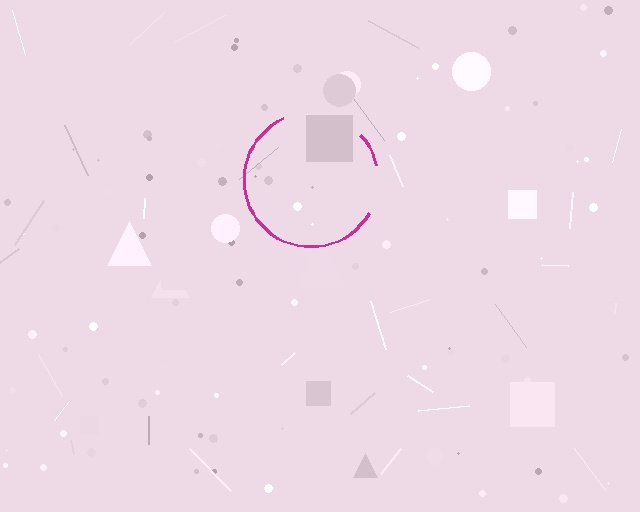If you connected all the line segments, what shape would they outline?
They would outline a circle.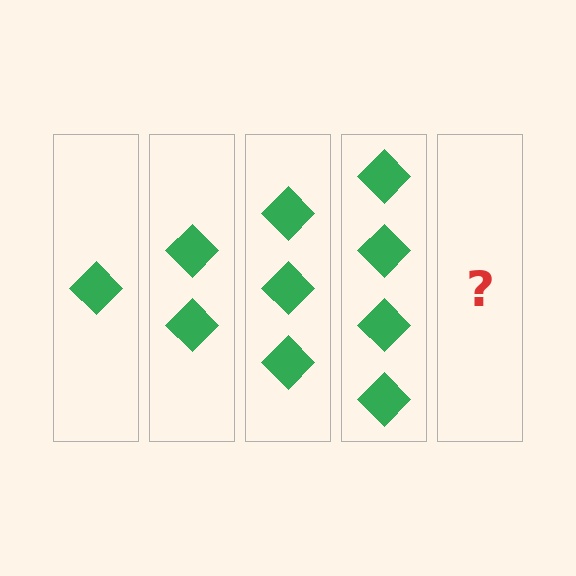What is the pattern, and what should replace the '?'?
The pattern is that each step adds one more diamond. The '?' should be 5 diamonds.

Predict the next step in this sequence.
The next step is 5 diamonds.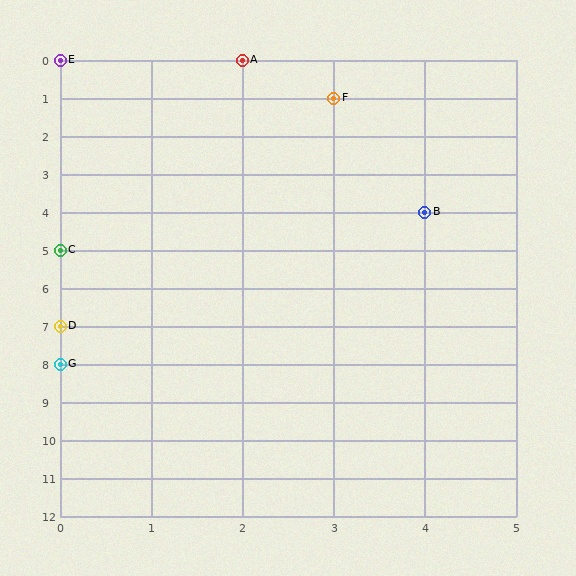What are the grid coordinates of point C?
Point C is at grid coordinates (0, 5).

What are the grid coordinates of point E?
Point E is at grid coordinates (0, 0).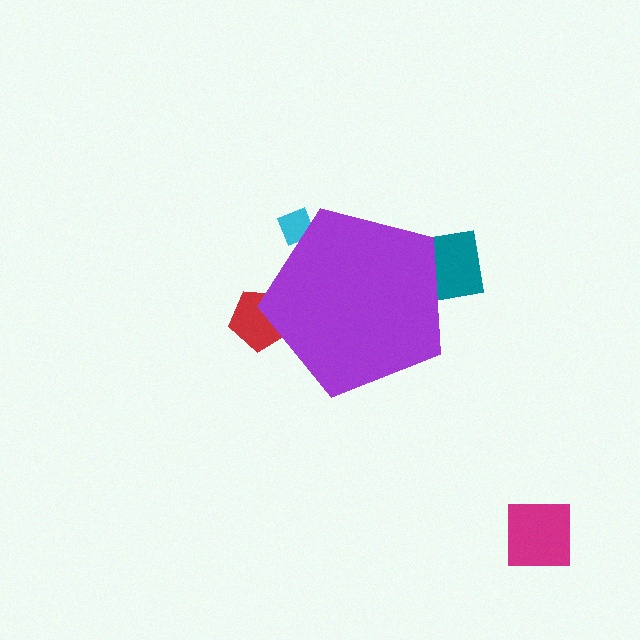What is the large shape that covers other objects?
A purple pentagon.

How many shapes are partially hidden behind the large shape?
3 shapes are partially hidden.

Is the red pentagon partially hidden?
Yes, the red pentagon is partially hidden behind the purple pentagon.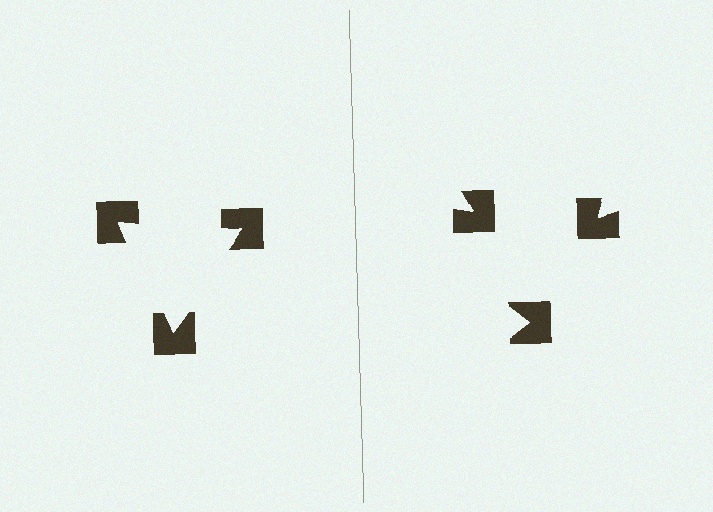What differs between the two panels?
The notched squares are positioned identically on both sides; only the wedge orientations differ. On the left they align to a triangle; on the right they are misaligned.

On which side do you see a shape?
An illusory triangle appears on the left side. On the right side the wedge cuts are rotated, so no coherent shape forms.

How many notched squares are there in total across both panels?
6 — 3 on each side.